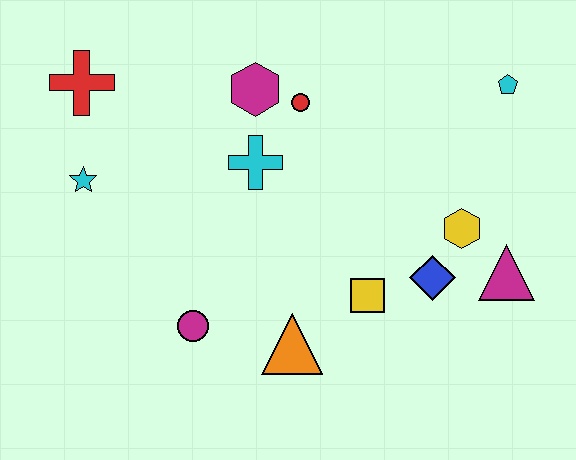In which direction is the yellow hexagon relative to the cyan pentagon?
The yellow hexagon is below the cyan pentagon.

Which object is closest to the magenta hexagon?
The red circle is closest to the magenta hexagon.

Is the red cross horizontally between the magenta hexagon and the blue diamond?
No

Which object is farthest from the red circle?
The magenta triangle is farthest from the red circle.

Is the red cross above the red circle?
Yes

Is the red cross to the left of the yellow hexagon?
Yes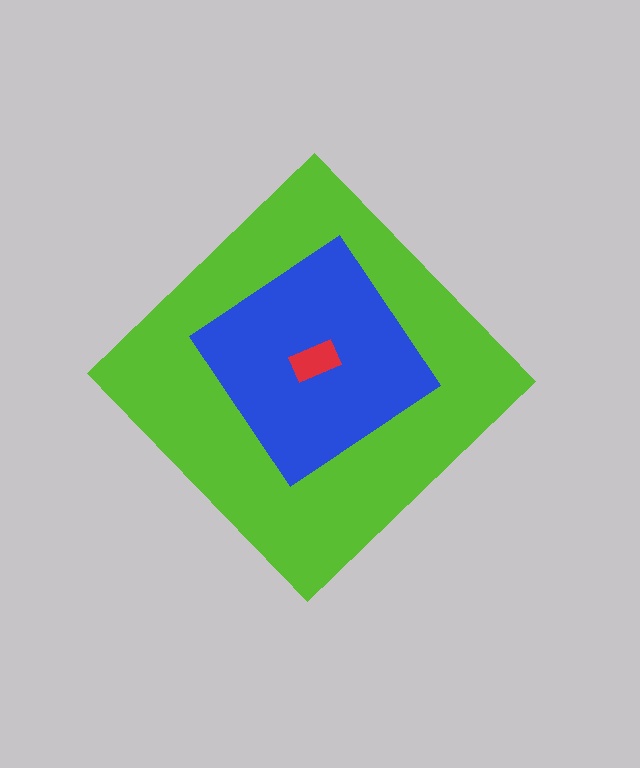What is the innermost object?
The red rectangle.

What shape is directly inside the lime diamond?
The blue diamond.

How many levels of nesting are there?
3.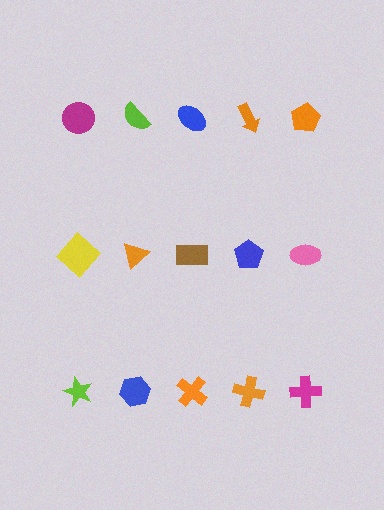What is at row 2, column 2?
An orange triangle.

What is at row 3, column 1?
A lime star.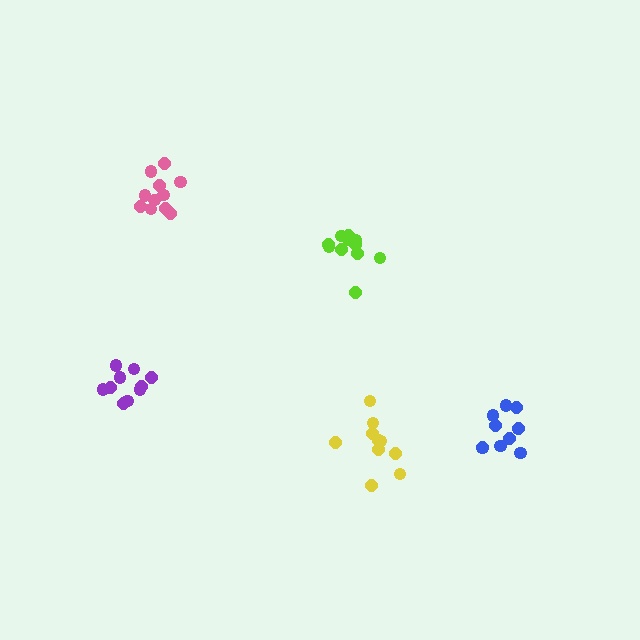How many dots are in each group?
Group 1: 10 dots, Group 2: 11 dots, Group 3: 11 dots, Group 4: 10 dots, Group 5: 11 dots (53 total).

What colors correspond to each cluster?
The clusters are colored: purple, pink, lime, yellow, blue.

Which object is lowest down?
The yellow cluster is bottommost.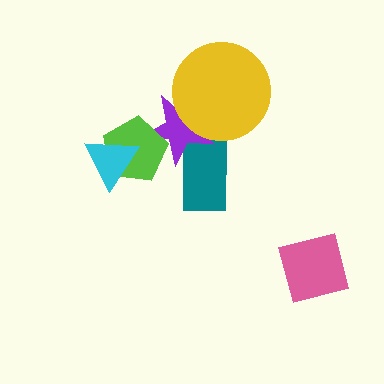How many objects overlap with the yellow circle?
1 object overlaps with the yellow circle.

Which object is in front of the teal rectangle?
The purple star is in front of the teal rectangle.